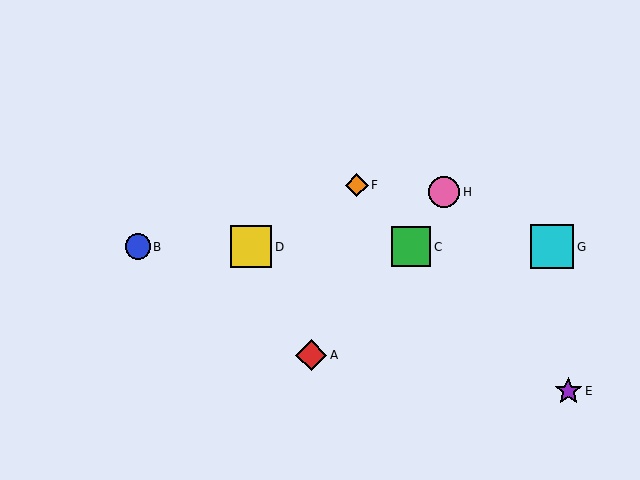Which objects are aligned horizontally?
Objects B, C, D, G are aligned horizontally.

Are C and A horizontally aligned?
No, C is at y≈247 and A is at y≈355.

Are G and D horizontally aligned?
Yes, both are at y≈247.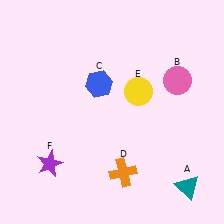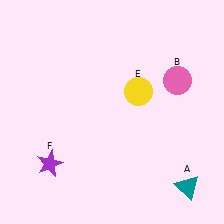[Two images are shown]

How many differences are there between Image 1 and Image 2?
There are 2 differences between the two images.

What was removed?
The orange cross (D), the blue hexagon (C) were removed in Image 2.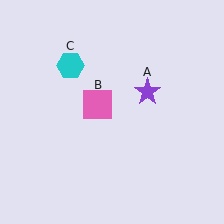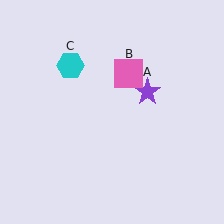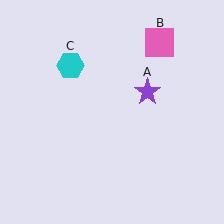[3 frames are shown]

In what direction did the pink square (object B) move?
The pink square (object B) moved up and to the right.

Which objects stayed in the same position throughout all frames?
Purple star (object A) and cyan hexagon (object C) remained stationary.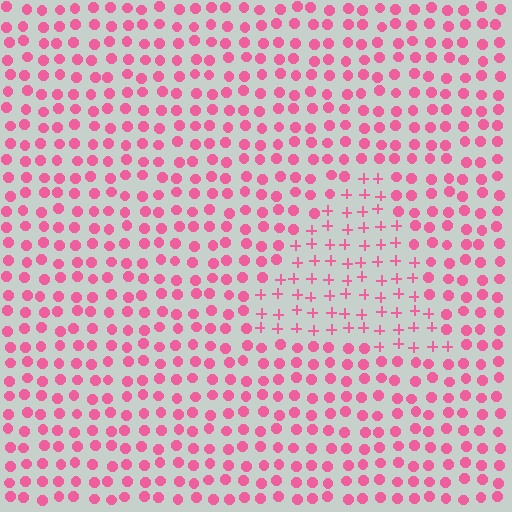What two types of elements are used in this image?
The image uses plus signs inside the triangle region and circles outside it.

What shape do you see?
I see a triangle.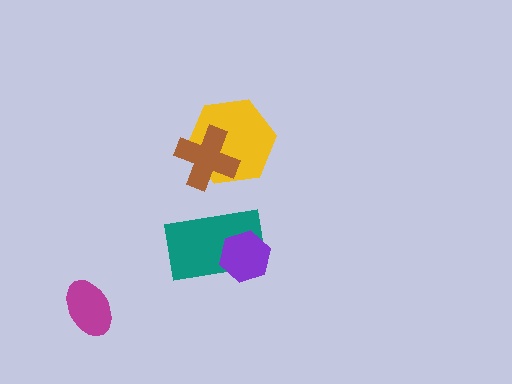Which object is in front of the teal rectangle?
The purple hexagon is in front of the teal rectangle.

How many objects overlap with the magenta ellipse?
0 objects overlap with the magenta ellipse.